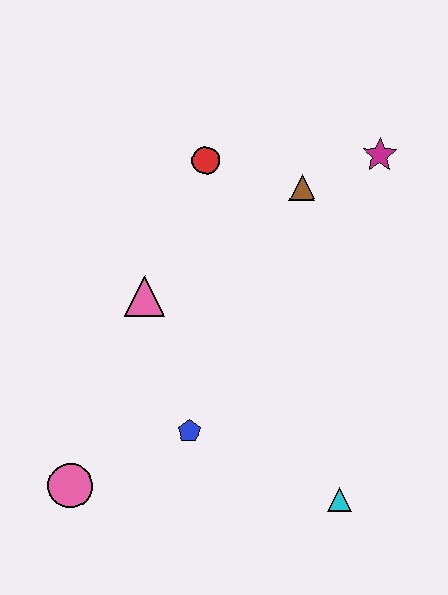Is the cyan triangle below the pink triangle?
Yes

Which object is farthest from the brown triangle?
The pink circle is farthest from the brown triangle.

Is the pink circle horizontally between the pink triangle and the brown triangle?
No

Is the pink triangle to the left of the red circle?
Yes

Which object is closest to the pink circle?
The blue pentagon is closest to the pink circle.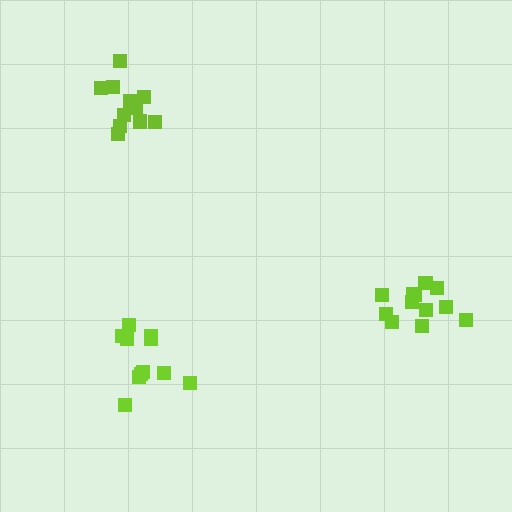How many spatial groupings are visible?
There are 3 spatial groupings.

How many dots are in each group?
Group 1: 12 dots, Group 2: 11 dots, Group 3: 12 dots (35 total).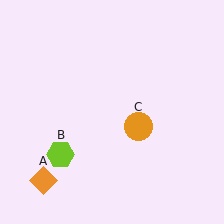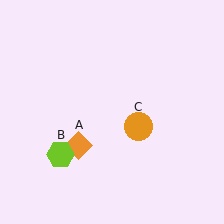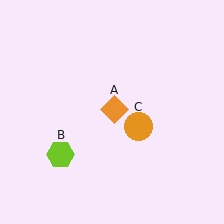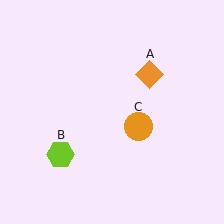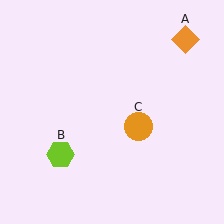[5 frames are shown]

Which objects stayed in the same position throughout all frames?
Lime hexagon (object B) and orange circle (object C) remained stationary.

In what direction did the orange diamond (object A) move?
The orange diamond (object A) moved up and to the right.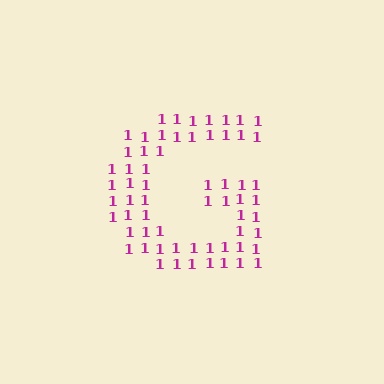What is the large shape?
The large shape is the letter G.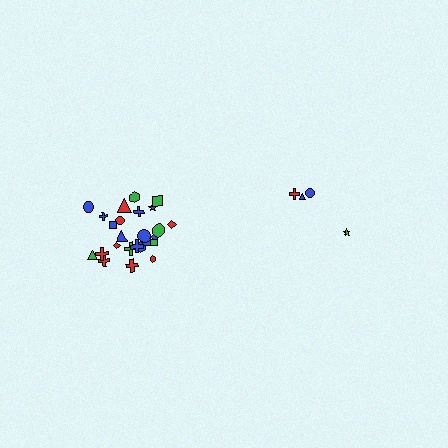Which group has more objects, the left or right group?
The left group.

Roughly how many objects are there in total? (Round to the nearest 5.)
Roughly 30 objects in total.